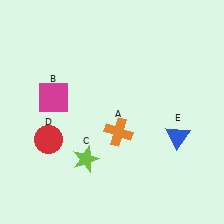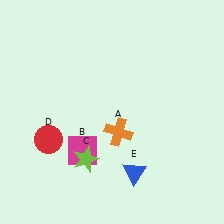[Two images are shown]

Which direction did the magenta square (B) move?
The magenta square (B) moved down.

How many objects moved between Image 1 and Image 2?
2 objects moved between the two images.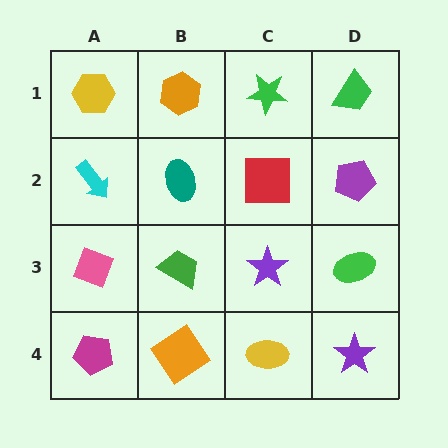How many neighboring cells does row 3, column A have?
3.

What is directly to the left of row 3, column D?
A purple star.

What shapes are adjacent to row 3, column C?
A red square (row 2, column C), a yellow ellipse (row 4, column C), a green trapezoid (row 3, column B), a green ellipse (row 3, column D).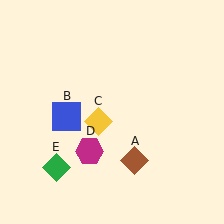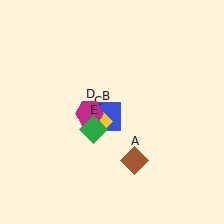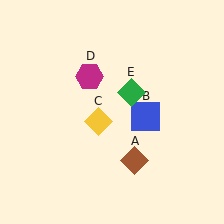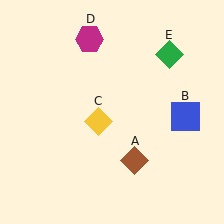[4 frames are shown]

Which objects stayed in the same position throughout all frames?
Brown diamond (object A) and yellow diamond (object C) remained stationary.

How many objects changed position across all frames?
3 objects changed position: blue square (object B), magenta hexagon (object D), green diamond (object E).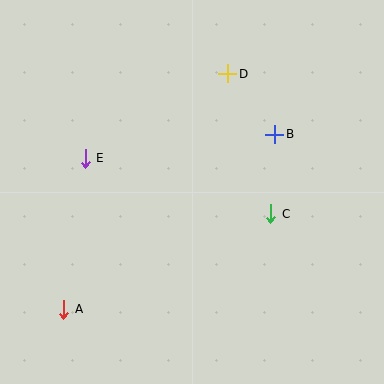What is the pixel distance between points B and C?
The distance between B and C is 79 pixels.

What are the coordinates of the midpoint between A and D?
The midpoint between A and D is at (146, 192).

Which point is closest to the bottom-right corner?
Point C is closest to the bottom-right corner.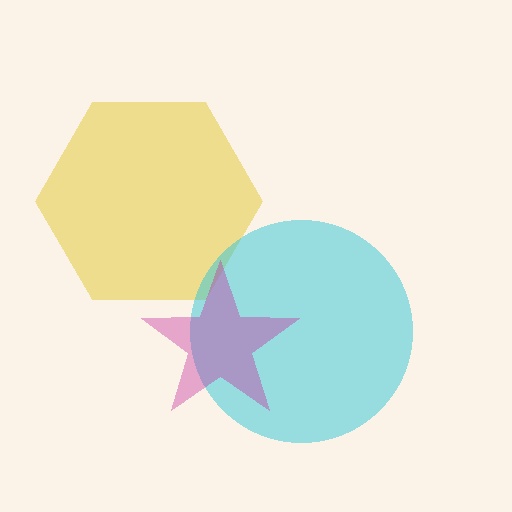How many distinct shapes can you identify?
There are 3 distinct shapes: a yellow hexagon, a cyan circle, a magenta star.